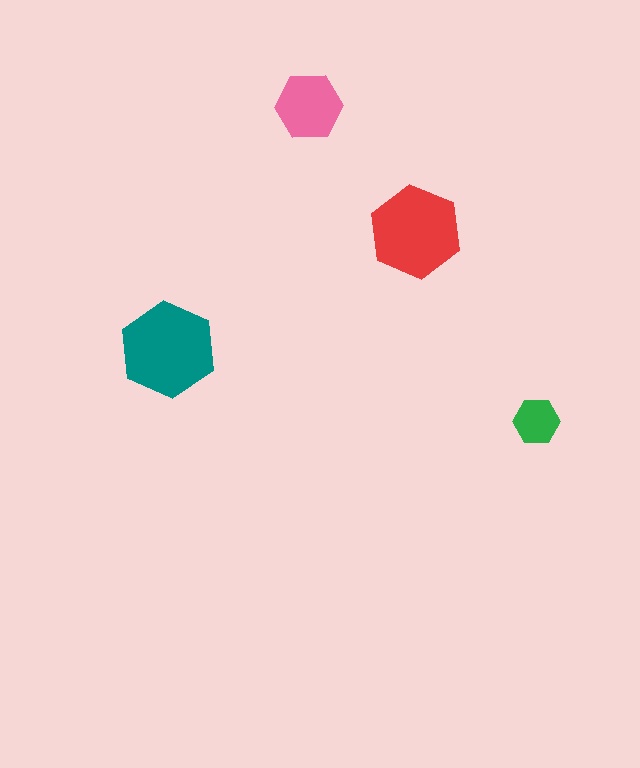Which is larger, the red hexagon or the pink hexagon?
The red one.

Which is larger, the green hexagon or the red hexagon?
The red one.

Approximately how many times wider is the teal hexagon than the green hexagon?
About 2 times wider.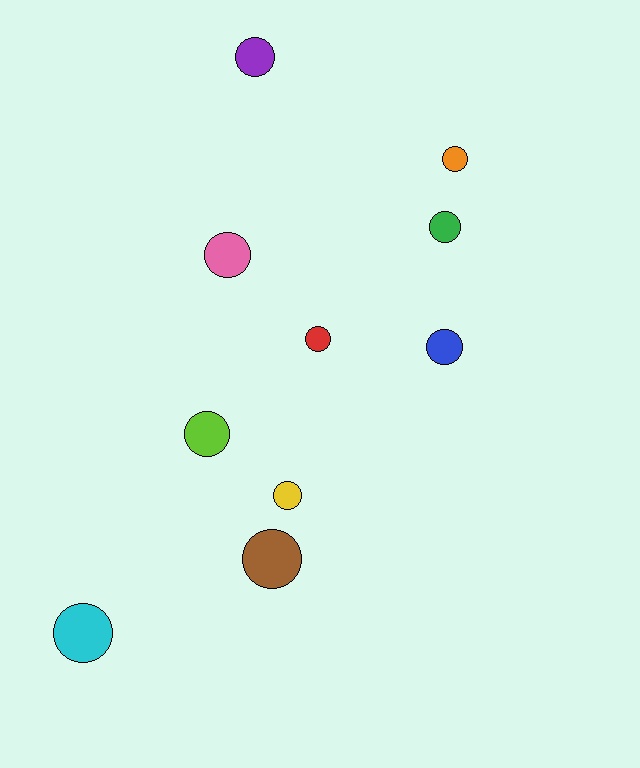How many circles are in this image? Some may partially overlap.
There are 10 circles.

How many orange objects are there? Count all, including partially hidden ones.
There is 1 orange object.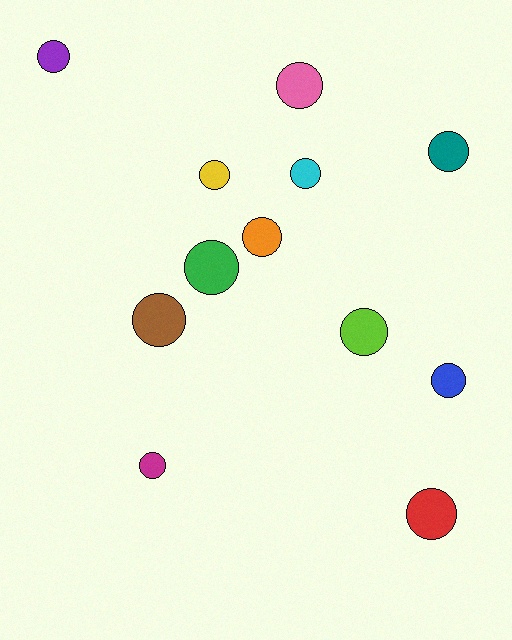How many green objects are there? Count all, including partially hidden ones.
There is 1 green object.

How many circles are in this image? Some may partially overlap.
There are 12 circles.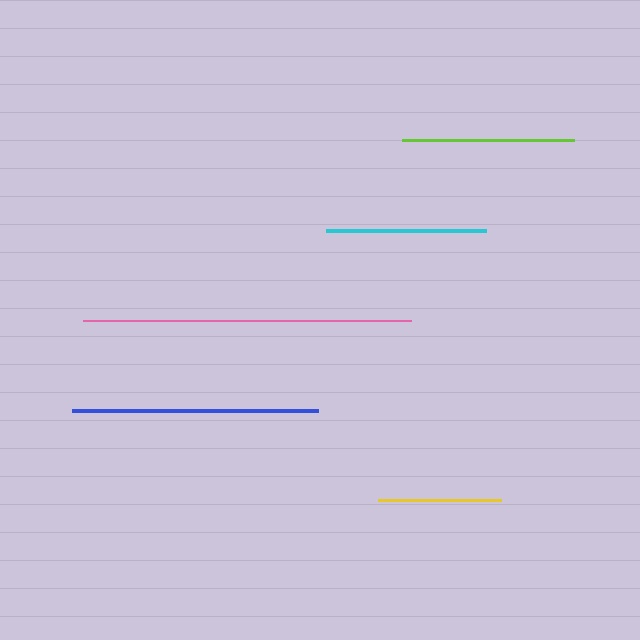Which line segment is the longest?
The pink line is the longest at approximately 328 pixels.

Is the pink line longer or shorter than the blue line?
The pink line is longer than the blue line.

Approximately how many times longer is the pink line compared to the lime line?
The pink line is approximately 1.9 times the length of the lime line.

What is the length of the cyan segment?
The cyan segment is approximately 160 pixels long.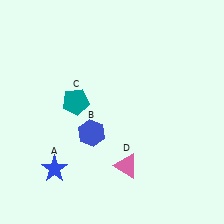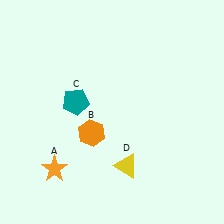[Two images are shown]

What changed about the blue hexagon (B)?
In Image 1, B is blue. In Image 2, it changed to orange.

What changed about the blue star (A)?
In Image 1, A is blue. In Image 2, it changed to orange.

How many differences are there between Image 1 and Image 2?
There are 3 differences between the two images.